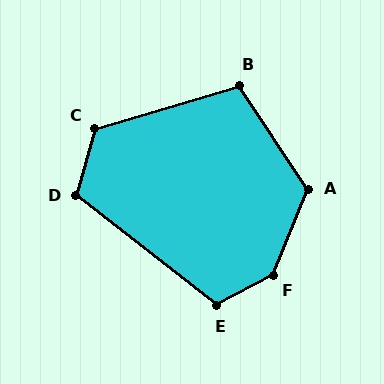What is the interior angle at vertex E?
Approximately 114 degrees (obtuse).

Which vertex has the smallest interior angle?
B, at approximately 107 degrees.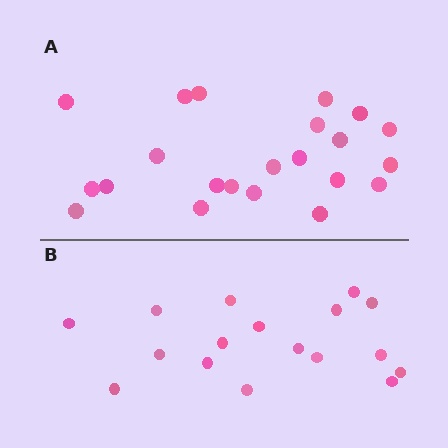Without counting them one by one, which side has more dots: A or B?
Region A (the top region) has more dots.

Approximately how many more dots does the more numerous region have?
Region A has about 5 more dots than region B.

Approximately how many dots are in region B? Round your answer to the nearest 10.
About 20 dots. (The exact count is 17, which rounds to 20.)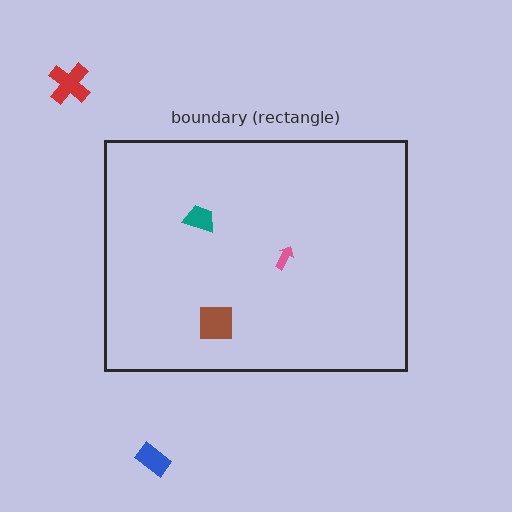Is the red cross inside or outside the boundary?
Outside.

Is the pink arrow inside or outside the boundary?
Inside.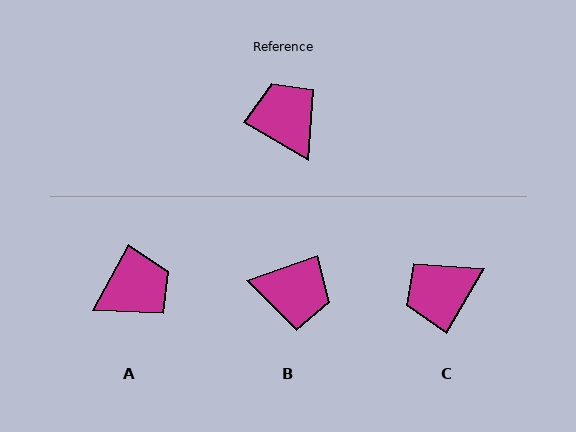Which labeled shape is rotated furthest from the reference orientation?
B, about 131 degrees away.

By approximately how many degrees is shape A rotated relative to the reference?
Approximately 89 degrees clockwise.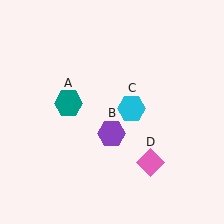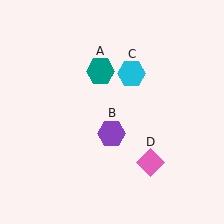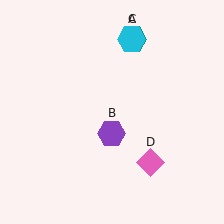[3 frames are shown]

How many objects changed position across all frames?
2 objects changed position: teal hexagon (object A), cyan hexagon (object C).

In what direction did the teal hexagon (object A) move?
The teal hexagon (object A) moved up and to the right.